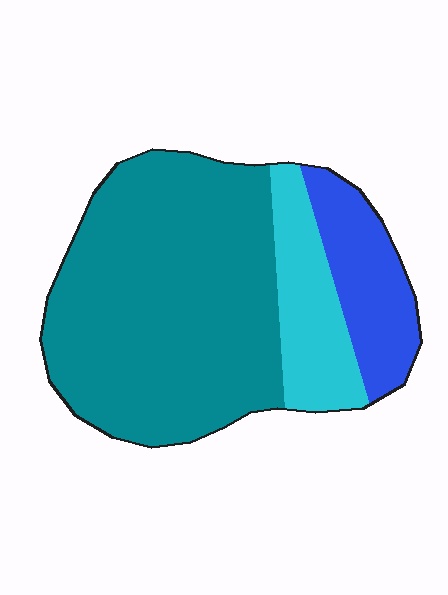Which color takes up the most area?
Teal, at roughly 65%.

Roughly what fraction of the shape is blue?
Blue takes up about one sixth (1/6) of the shape.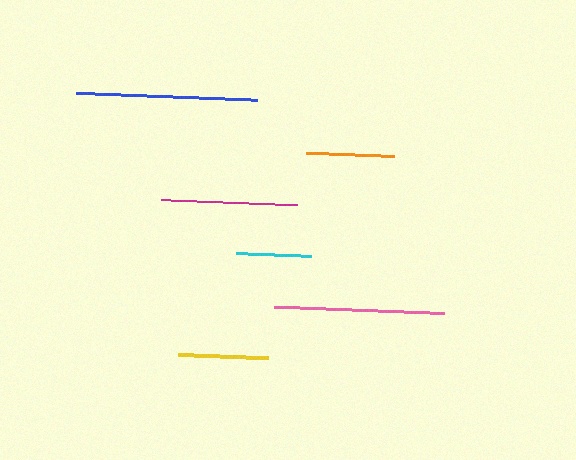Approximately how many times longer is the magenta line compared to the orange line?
The magenta line is approximately 1.5 times the length of the orange line.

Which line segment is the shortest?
The cyan line is the shortest at approximately 75 pixels.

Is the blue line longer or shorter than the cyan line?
The blue line is longer than the cyan line.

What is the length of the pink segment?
The pink segment is approximately 170 pixels long.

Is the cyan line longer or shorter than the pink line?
The pink line is longer than the cyan line.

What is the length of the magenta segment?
The magenta segment is approximately 137 pixels long.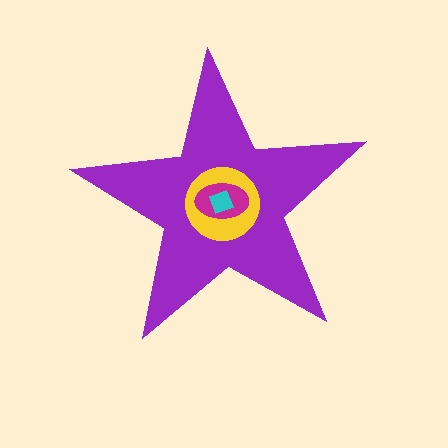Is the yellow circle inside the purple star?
Yes.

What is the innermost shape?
The cyan diamond.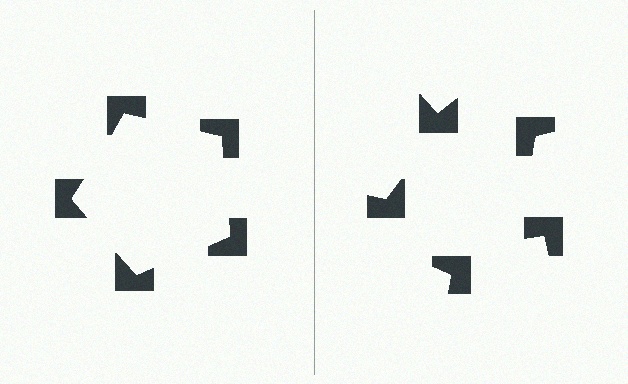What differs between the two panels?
The notched squares are positioned identically on both sides; only the wedge orientations differ. On the left they align to a pentagon; on the right they are misaligned.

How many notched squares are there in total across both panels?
10 — 5 on each side.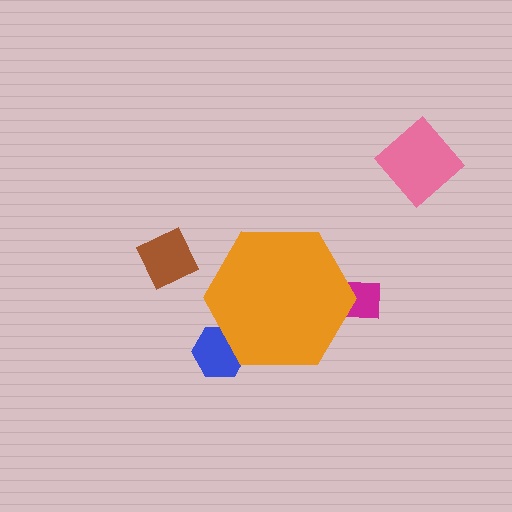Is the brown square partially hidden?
No, the brown square is fully visible.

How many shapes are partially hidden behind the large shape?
2 shapes are partially hidden.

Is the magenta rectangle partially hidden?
Yes, the magenta rectangle is partially hidden behind the orange hexagon.